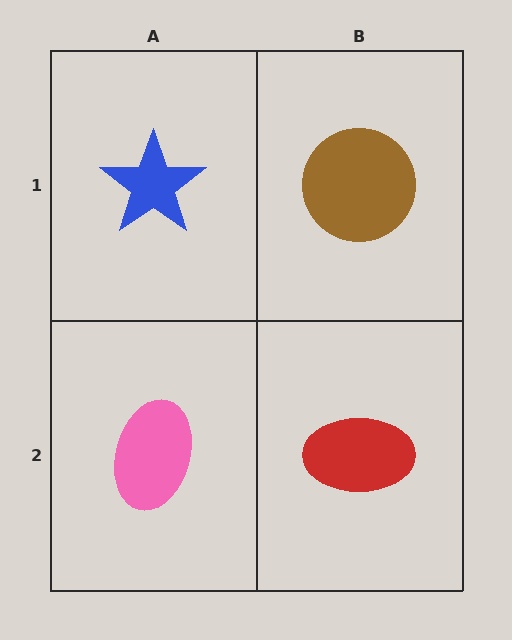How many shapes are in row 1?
2 shapes.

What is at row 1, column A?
A blue star.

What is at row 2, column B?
A red ellipse.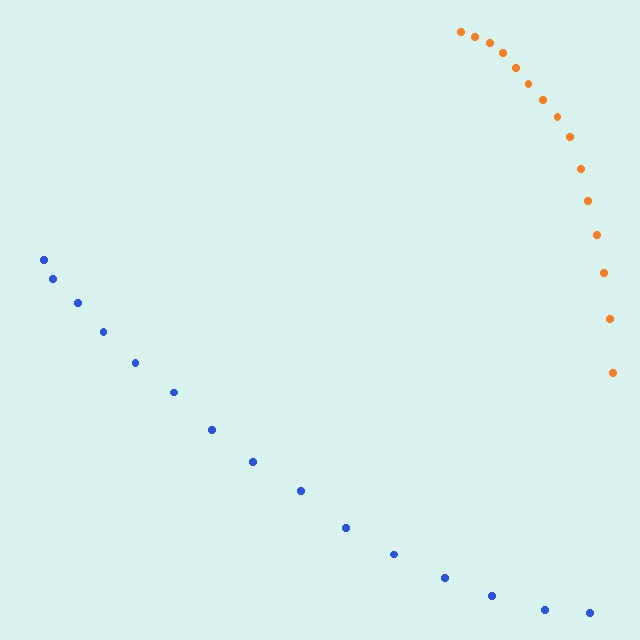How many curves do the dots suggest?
There are 2 distinct paths.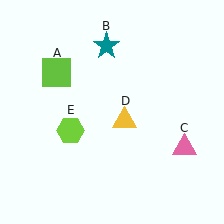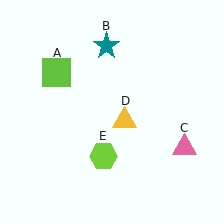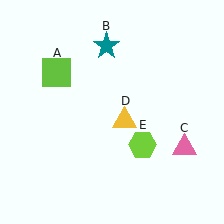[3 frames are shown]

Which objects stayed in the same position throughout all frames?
Lime square (object A) and teal star (object B) and pink triangle (object C) and yellow triangle (object D) remained stationary.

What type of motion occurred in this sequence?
The lime hexagon (object E) rotated counterclockwise around the center of the scene.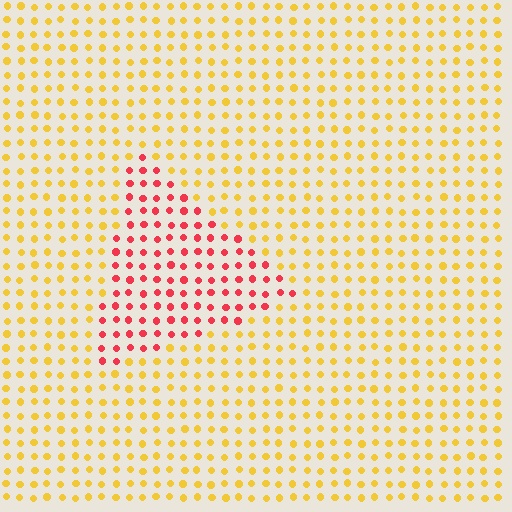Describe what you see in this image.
The image is filled with small yellow elements in a uniform arrangement. A triangle-shaped region is visible where the elements are tinted to a slightly different hue, forming a subtle color boundary.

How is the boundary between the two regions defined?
The boundary is defined purely by a slight shift in hue (about 54 degrees). Spacing, size, and orientation are identical on both sides.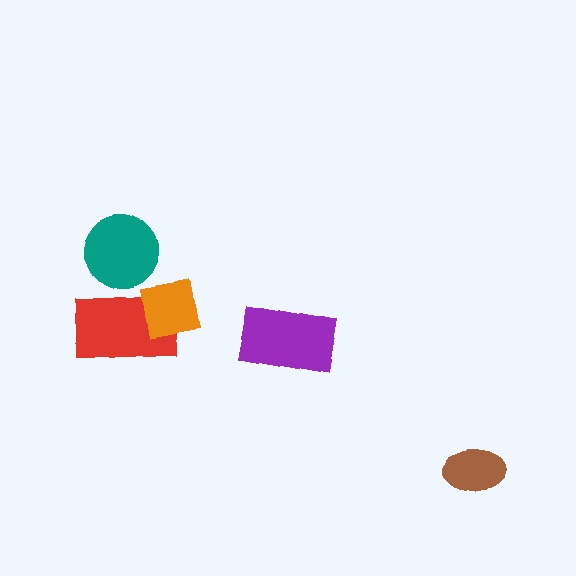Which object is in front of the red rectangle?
The orange square is in front of the red rectangle.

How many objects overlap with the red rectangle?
2 objects overlap with the red rectangle.